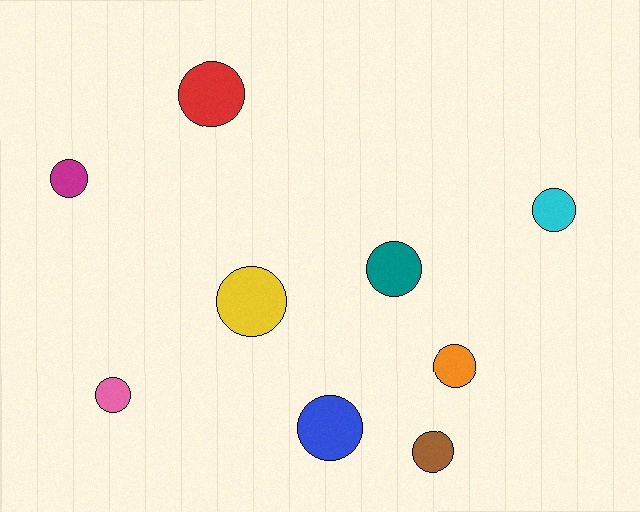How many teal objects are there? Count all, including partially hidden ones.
There is 1 teal object.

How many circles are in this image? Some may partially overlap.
There are 9 circles.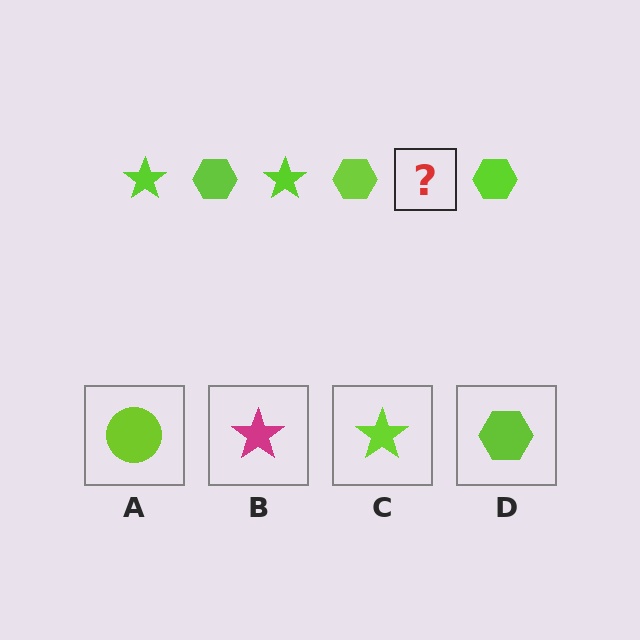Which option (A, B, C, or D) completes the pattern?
C.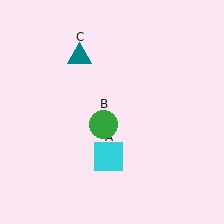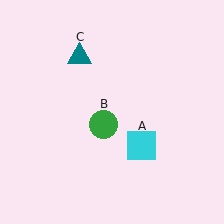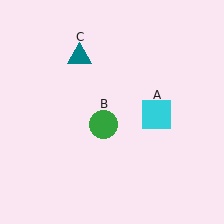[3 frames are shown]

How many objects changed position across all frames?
1 object changed position: cyan square (object A).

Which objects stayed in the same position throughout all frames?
Green circle (object B) and teal triangle (object C) remained stationary.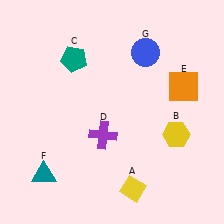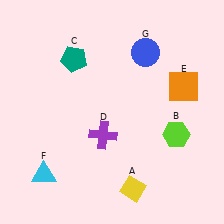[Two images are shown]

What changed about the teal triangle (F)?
In Image 1, F is teal. In Image 2, it changed to cyan.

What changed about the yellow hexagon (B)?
In Image 1, B is yellow. In Image 2, it changed to lime.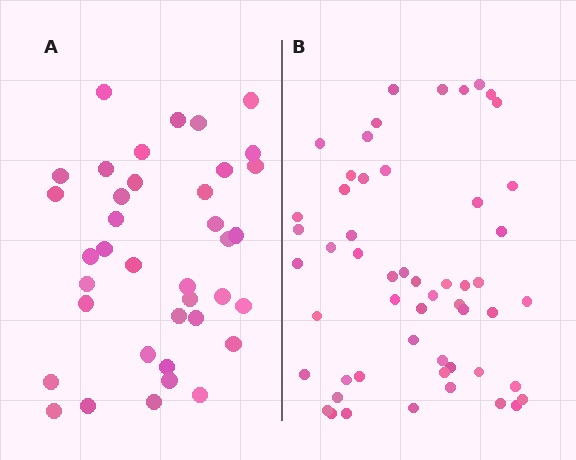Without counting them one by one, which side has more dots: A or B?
Region B (the right region) has more dots.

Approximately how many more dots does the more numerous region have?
Region B has approximately 15 more dots than region A.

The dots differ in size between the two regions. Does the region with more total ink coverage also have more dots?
No. Region A has more total ink coverage because its dots are larger, but region B actually contains more individual dots. Total area can be misleading — the number of items is what matters here.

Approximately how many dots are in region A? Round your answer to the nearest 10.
About 40 dots. (The exact count is 38, which rounds to 40.)